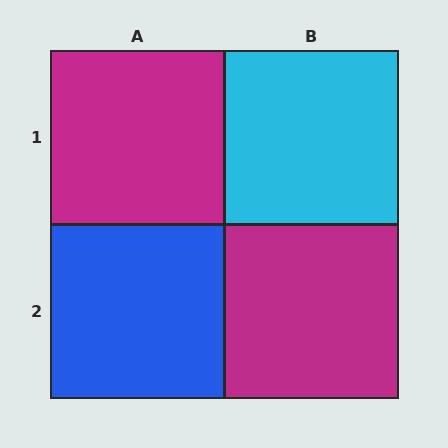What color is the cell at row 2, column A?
Blue.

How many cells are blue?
1 cell is blue.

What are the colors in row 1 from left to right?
Magenta, cyan.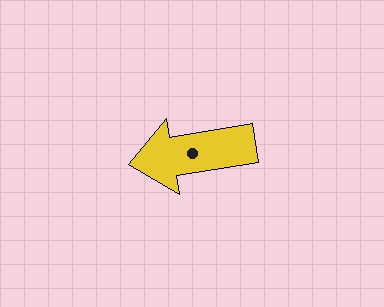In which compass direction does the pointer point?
West.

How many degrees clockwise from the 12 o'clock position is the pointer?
Approximately 261 degrees.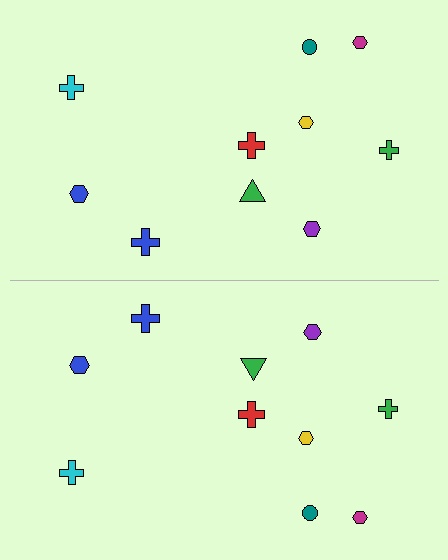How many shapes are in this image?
There are 20 shapes in this image.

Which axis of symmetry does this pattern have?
The pattern has a horizontal axis of symmetry running through the center of the image.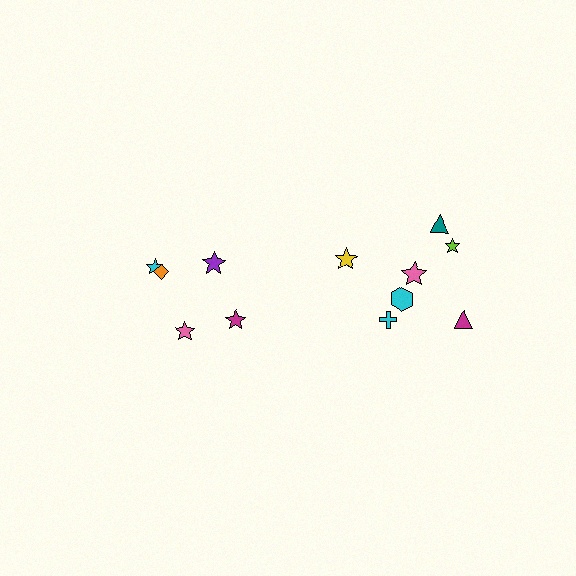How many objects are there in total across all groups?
There are 12 objects.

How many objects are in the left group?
There are 5 objects.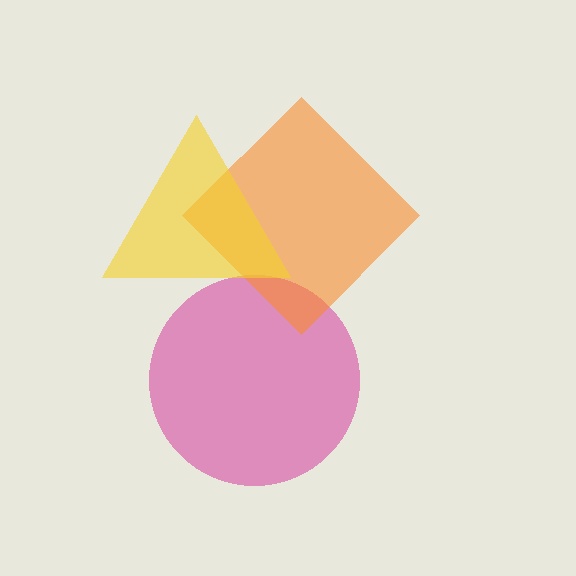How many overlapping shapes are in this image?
There are 3 overlapping shapes in the image.